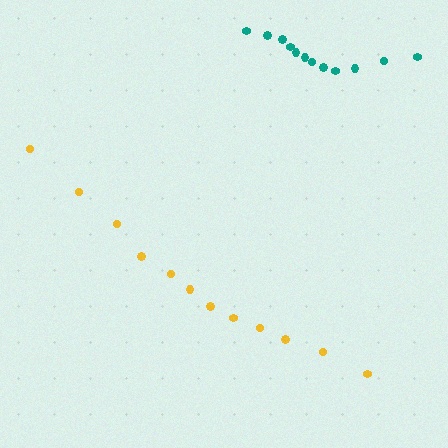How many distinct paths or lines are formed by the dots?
There are 2 distinct paths.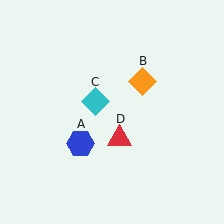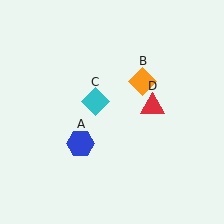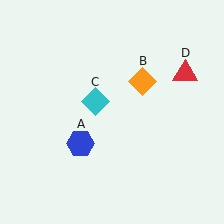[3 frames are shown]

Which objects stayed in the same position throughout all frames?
Blue hexagon (object A) and orange diamond (object B) and cyan diamond (object C) remained stationary.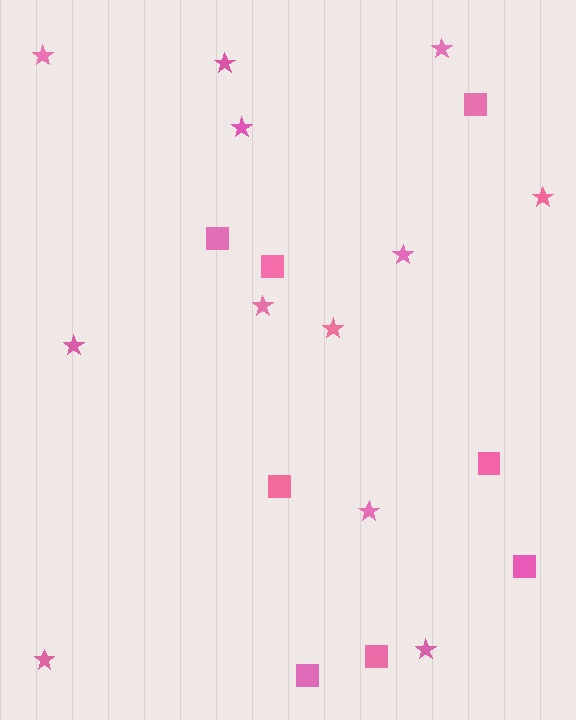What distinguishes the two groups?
There are 2 groups: one group of stars (12) and one group of squares (8).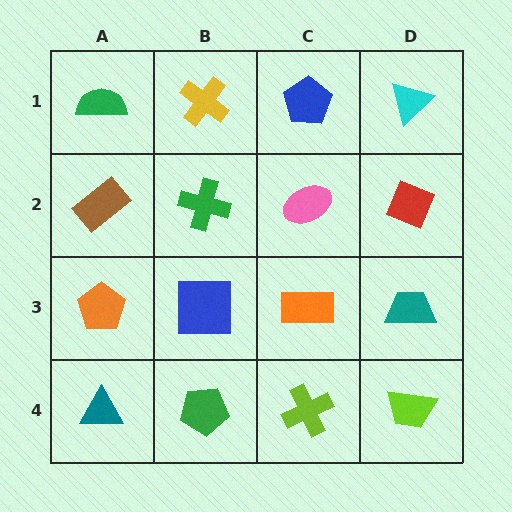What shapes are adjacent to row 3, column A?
A brown rectangle (row 2, column A), a teal triangle (row 4, column A), a blue square (row 3, column B).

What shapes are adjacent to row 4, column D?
A teal trapezoid (row 3, column D), a lime cross (row 4, column C).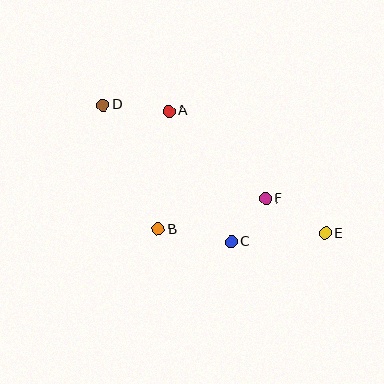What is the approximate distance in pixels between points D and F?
The distance between D and F is approximately 188 pixels.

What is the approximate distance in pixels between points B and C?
The distance between B and C is approximately 74 pixels.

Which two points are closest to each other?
Points C and F are closest to each other.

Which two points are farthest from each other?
Points D and E are farthest from each other.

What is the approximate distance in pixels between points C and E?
The distance between C and E is approximately 94 pixels.